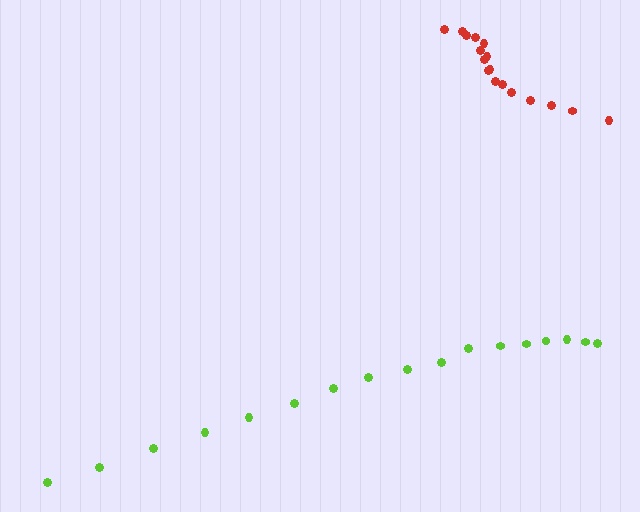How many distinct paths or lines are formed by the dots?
There are 2 distinct paths.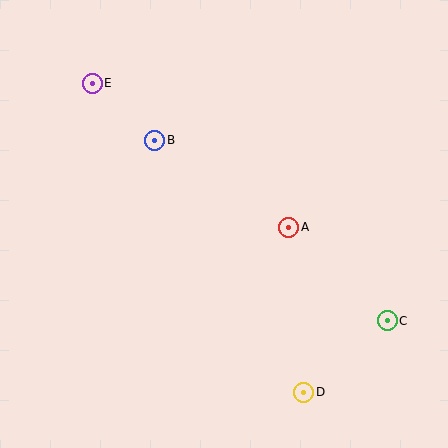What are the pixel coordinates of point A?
Point A is at (289, 227).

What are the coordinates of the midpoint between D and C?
The midpoint between D and C is at (345, 356).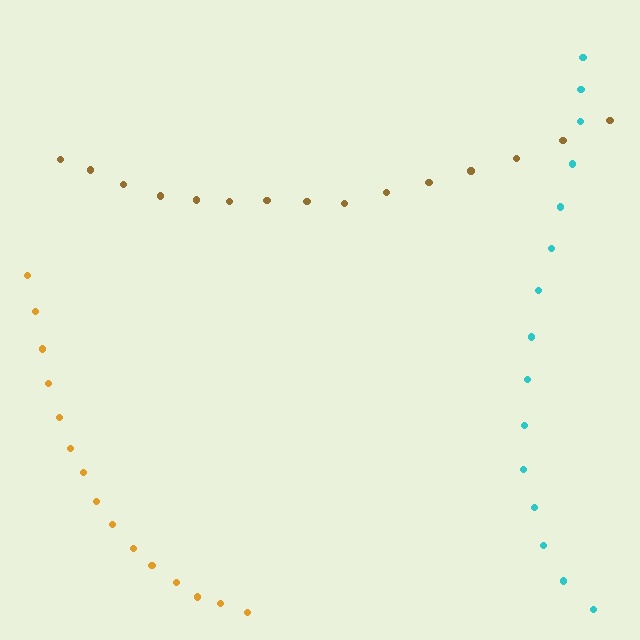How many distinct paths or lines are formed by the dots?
There are 3 distinct paths.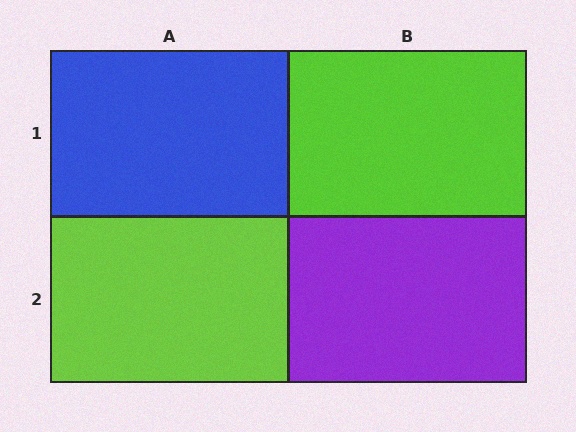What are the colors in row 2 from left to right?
Lime, purple.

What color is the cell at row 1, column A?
Blue.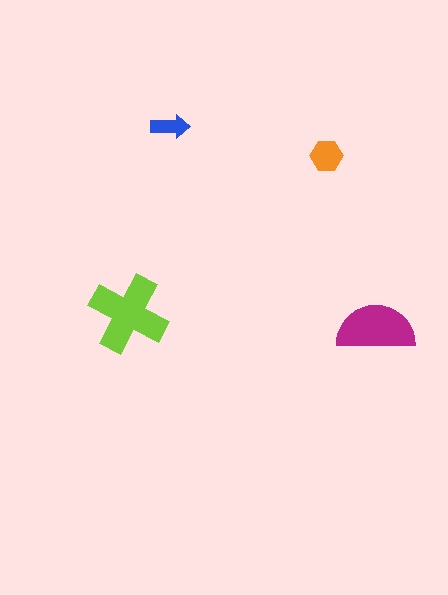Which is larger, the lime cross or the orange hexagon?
The lime cross.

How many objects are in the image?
There are 4 objects in the image.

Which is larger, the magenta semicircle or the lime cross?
The lime cross.